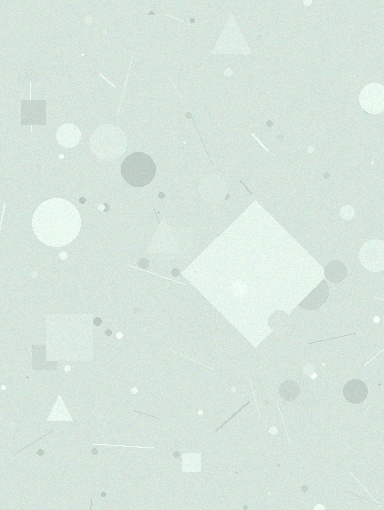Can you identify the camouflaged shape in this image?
The camouflaged shape is a diamond.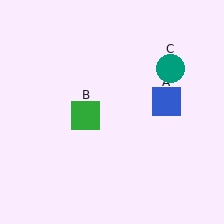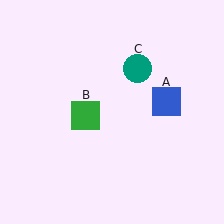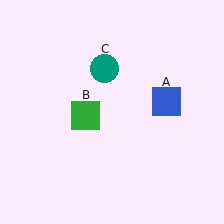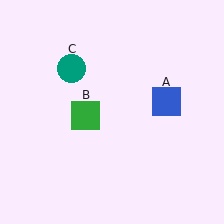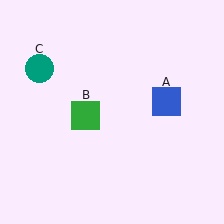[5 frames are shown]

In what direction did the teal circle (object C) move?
The teal circle (object C) moved left.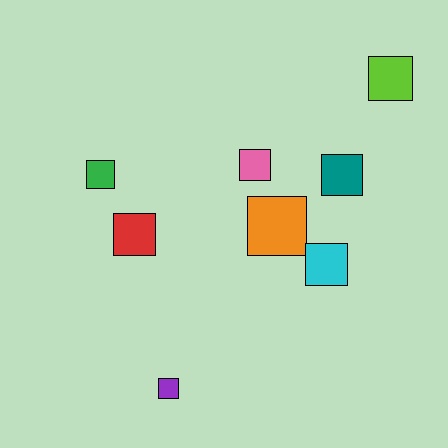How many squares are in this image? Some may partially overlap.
There are 8 squares.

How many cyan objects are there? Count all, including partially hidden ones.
There is 1 cyan object.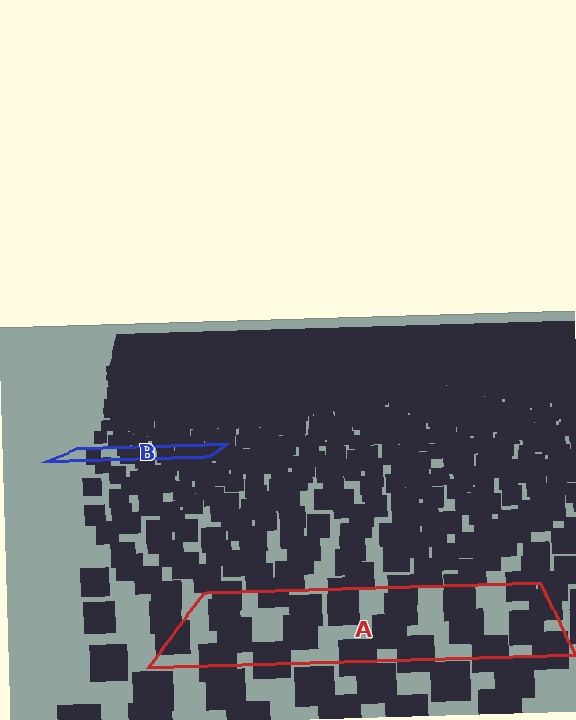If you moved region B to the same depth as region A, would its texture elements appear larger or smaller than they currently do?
They would appear larger. At a closer depth, the same texture elements are projected at a bigger on-screen size.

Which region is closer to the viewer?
Region A is closer. The texture elements there are larger and more spread out.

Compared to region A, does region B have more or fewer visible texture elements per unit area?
Region B has more texture elements per unit area — they are packed more densely because it is farther away.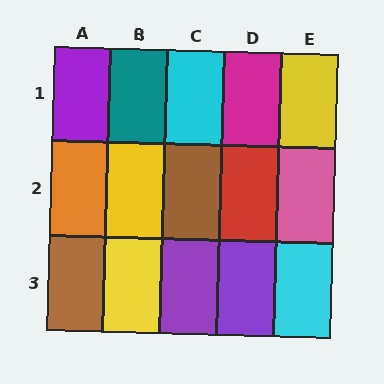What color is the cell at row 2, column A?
Orange.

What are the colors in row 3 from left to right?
Brown, yellow, purple, purple, cyan.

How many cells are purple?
3 cells are purple.